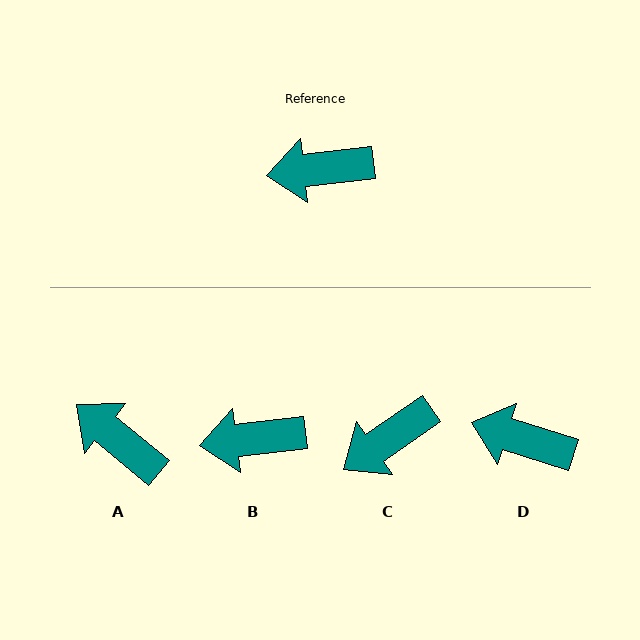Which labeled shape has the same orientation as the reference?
B.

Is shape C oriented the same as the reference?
No, it is off by about 28 degrees.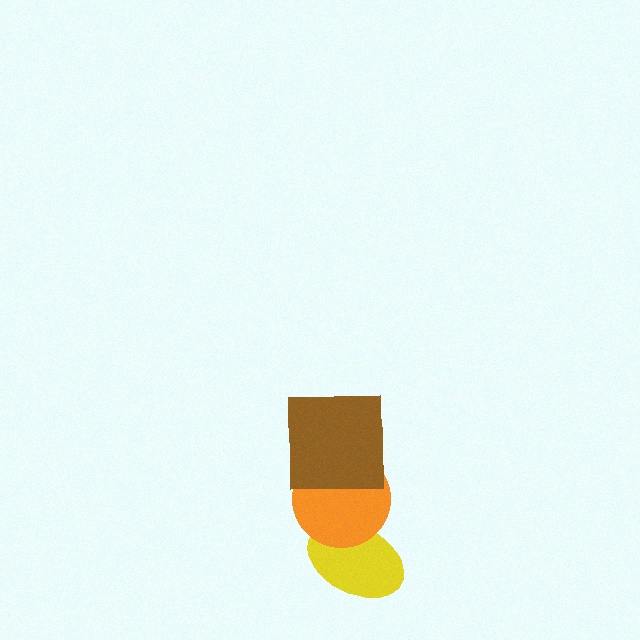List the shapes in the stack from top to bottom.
From top to bottom: the brown square, the orange circle, the yellow ellipse.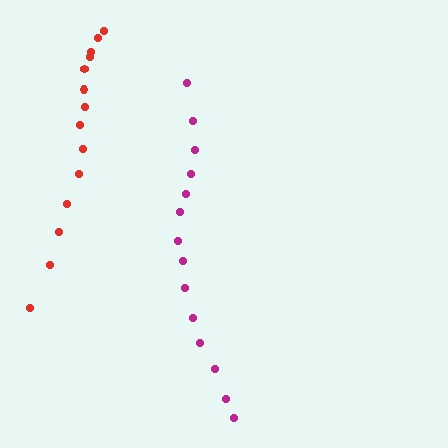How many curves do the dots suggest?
There are 2 distinct paths.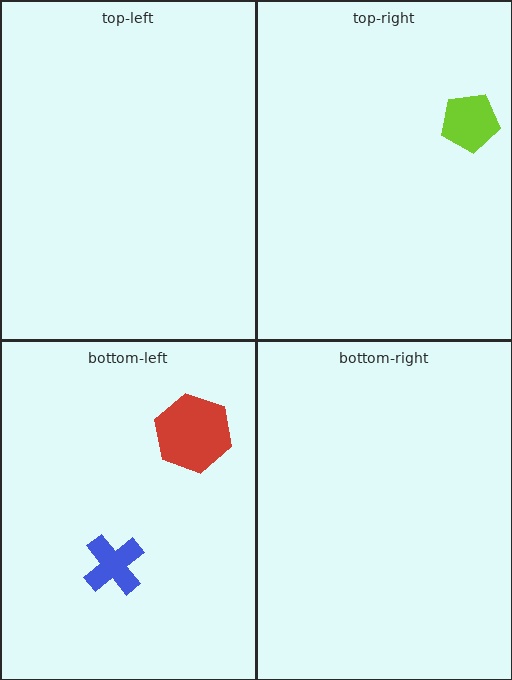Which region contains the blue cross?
The bottom-left region.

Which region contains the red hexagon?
The bottom-left region.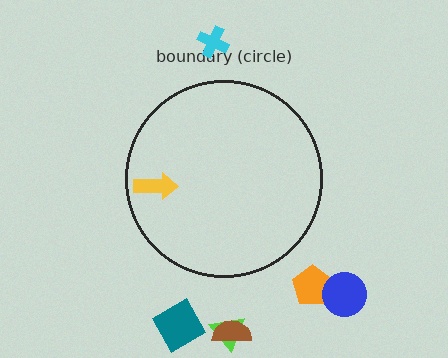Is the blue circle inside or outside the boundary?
Outside.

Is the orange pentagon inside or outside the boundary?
Outside.